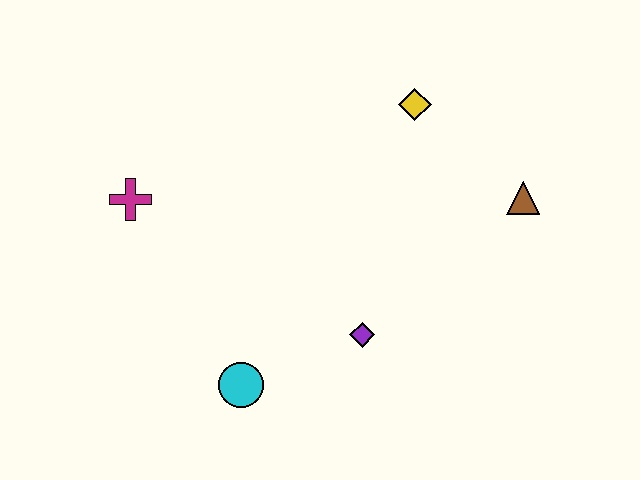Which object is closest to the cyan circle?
The purple diamond is closest to the cyan circle.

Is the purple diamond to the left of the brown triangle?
Yes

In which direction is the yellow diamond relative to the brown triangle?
The yellow diamond is to the left of the brown triangle.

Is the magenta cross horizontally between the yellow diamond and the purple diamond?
No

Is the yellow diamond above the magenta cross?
Yes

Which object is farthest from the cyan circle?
The brown triangle is farthest from the cyan circle.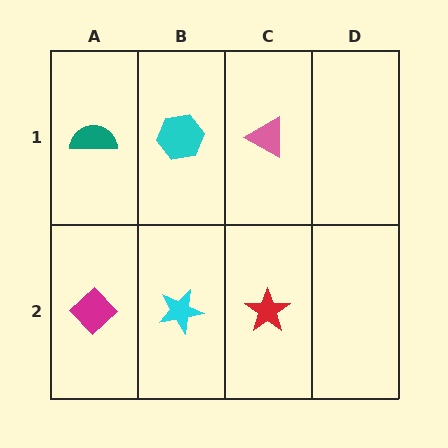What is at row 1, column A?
A teal semicircle.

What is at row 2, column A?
A magenta diamond.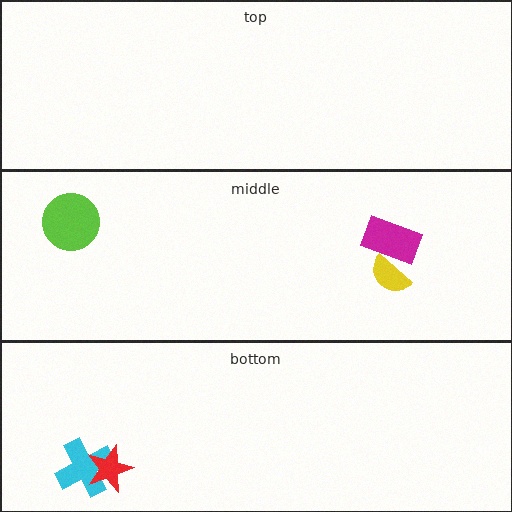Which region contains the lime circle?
The middle region.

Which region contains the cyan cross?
The bottom region.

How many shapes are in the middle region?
3.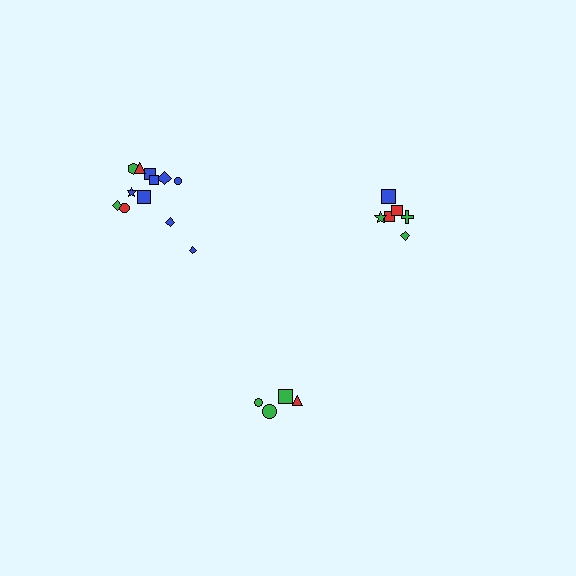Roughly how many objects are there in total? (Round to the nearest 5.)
Roughly 20 objects in total.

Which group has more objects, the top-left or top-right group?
The top-left group.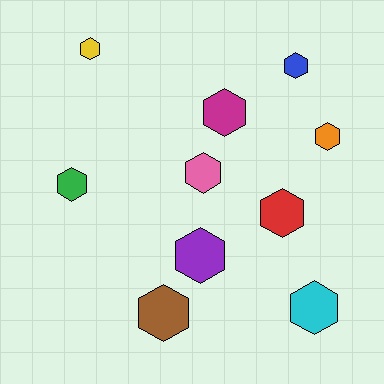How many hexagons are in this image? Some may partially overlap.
There are 10 hexagons.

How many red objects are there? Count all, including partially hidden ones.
There is 1 red object.